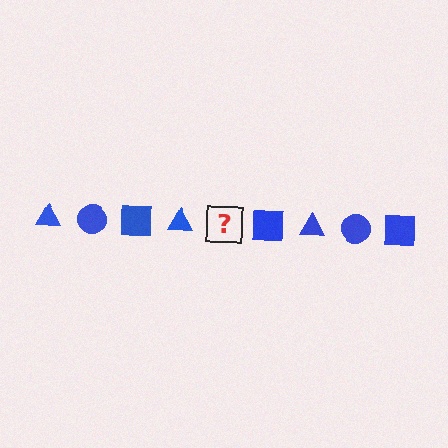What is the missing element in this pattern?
The missing element is a blue circle.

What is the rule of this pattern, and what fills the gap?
The rule is that the pattern cycles through triangle, circle, square shapes in blue. The gap should be filled with a blue circle.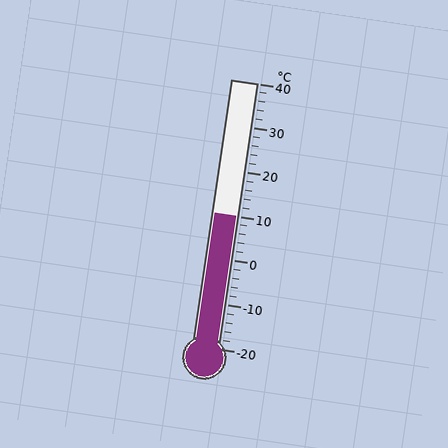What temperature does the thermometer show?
The thermometer shows approximately 10°C.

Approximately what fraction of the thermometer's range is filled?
The thermometer is filled to approximately 50% of its range.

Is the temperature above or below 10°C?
The temperature is at 10°C.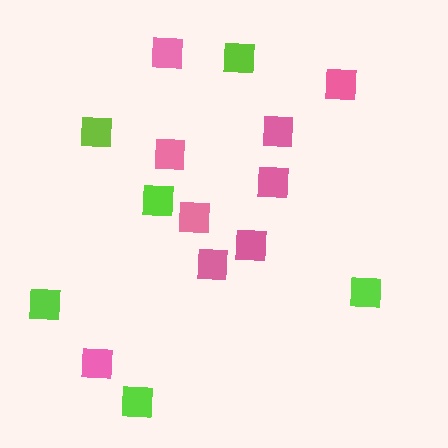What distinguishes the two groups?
There are 2 groups: one group of lime squares (6) and one group of pink squares (9).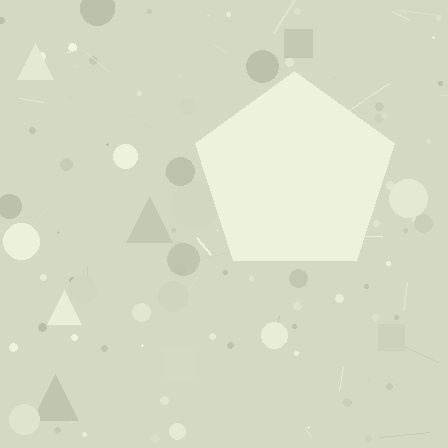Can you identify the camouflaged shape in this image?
The camouflaged shape is a pentagon.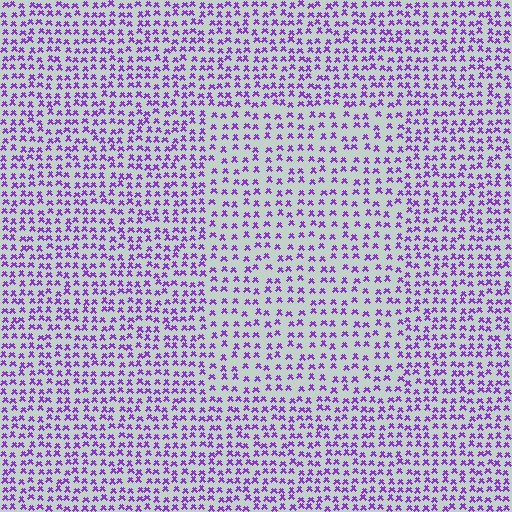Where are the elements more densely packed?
The elements are more densely packed outside the rectangle boundary.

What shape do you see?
I see a rectangle.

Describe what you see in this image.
The image contains small purple elements arranged at two different densities. A rectangle-shaped region is visible where the elements are less densely packed than the surrounding area.